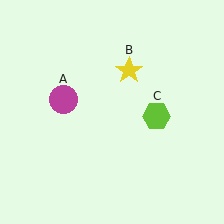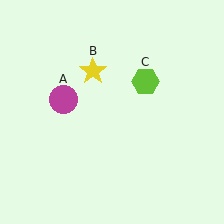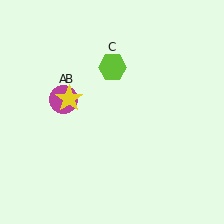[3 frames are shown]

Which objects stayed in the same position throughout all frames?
Magenta circle (object A) remained stationary.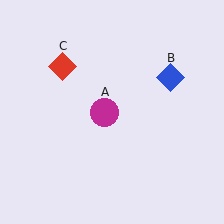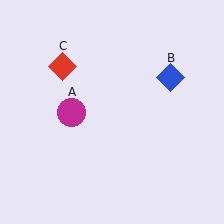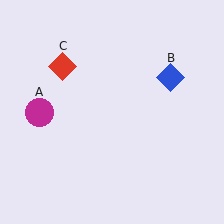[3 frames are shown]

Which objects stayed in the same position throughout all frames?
Blue diamond (object B) and red diamond (object C) remained stationary.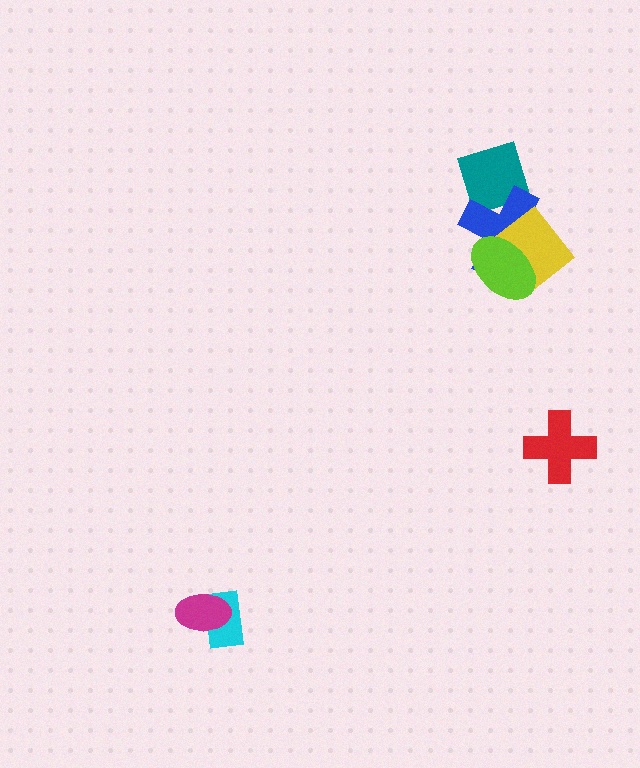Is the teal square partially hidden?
Yes, it is partially covered by another shape.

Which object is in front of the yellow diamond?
The lime ellipse is in front of the yellow diamond.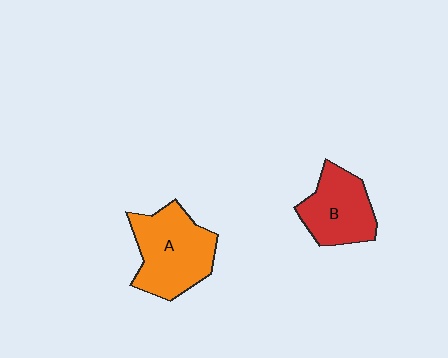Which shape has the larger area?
Shape A (orange).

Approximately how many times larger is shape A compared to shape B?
Approximately 1.3 times.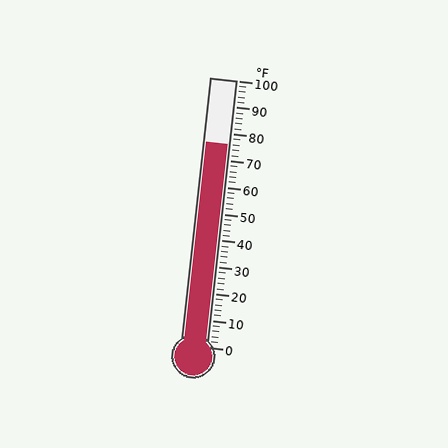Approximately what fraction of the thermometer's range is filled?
The thermometer is filled to approximately 75% of its range.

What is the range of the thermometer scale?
The thermometer scale ranges from 0°F to 100°F.